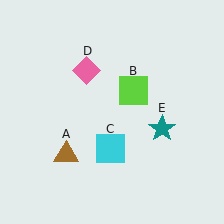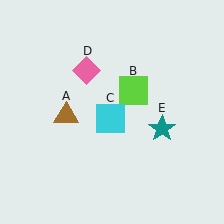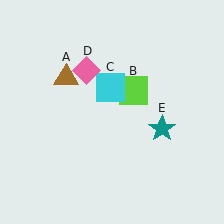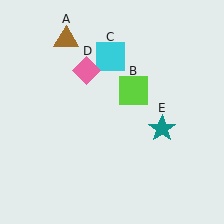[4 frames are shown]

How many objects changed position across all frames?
2 objects changed position: brown triangle (object A), cyan square (object C).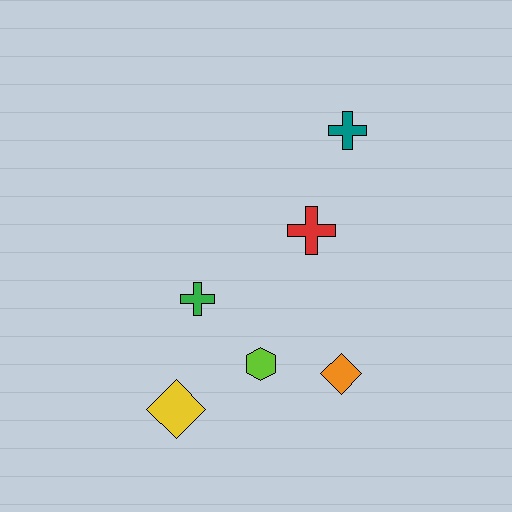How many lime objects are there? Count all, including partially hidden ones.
There is 1 lime object.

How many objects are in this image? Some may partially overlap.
There are 6 objects.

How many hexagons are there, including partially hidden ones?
There is 1 hexagon.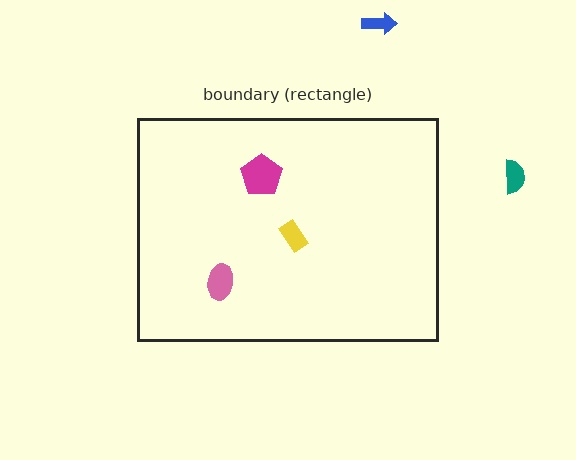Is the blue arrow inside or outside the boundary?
Outside.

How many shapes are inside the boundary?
3 inside, 2 outside.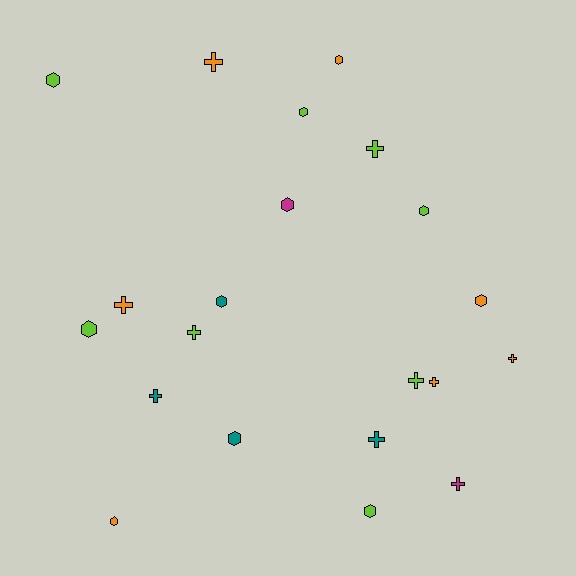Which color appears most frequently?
Lime, with 8 objects.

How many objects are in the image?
There are 21 objects.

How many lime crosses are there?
There are 3 lime crosses.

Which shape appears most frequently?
Hexagon, with 11 objects.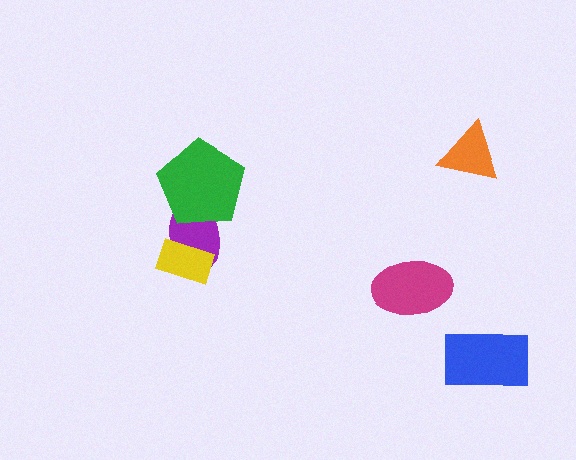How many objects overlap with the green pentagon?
1 object overlaps with the green pentagon.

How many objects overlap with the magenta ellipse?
0 objects overlap with the magenta ellipse.